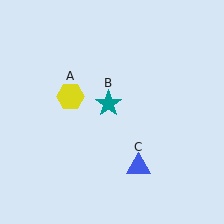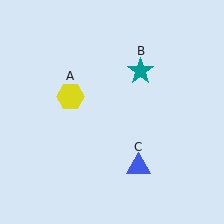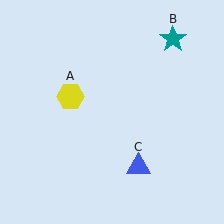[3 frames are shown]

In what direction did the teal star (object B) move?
The teal star (object B) moved up and to the right.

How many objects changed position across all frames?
1 object changed position: teal star (object B).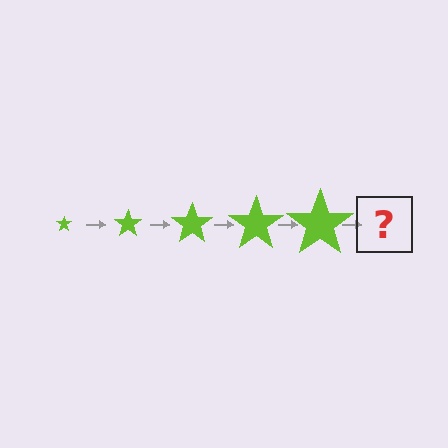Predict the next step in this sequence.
The next step is a lime star, larger than the previous one.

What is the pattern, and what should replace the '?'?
The pattern is that the star gets progressively larger each step. The '?' should be a lime star, larger than the previous one.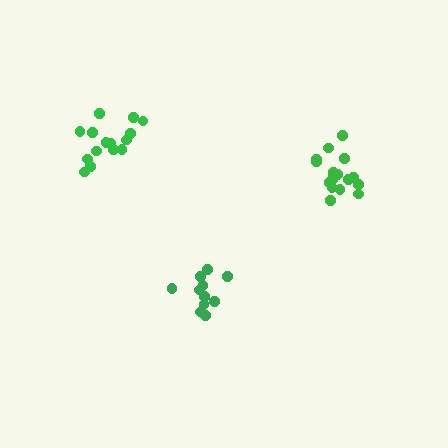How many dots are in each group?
Group 1: 11 dots, Group 2: 17 dots, Group 3: 15 dots (43 total).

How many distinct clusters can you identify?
There are 3 distinct clusters.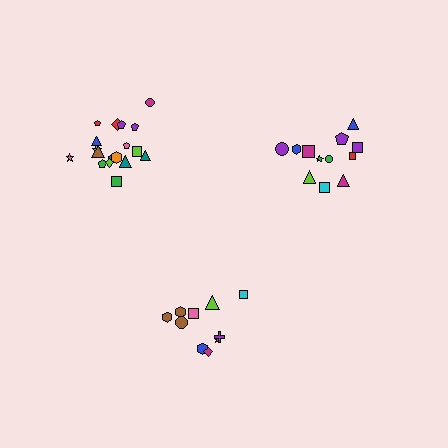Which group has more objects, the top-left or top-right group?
The top-left group.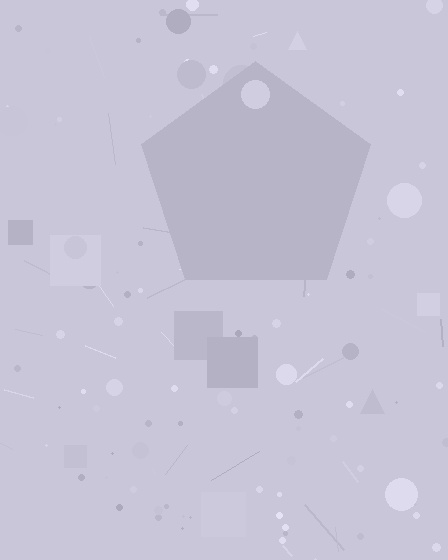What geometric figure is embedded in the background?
A pentagon is embedded in the background.